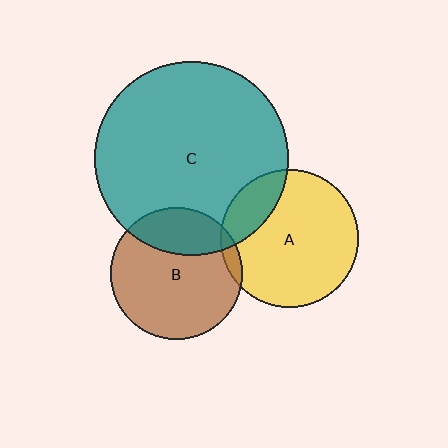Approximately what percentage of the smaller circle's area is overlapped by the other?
Approximately 5%.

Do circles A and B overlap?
Yes.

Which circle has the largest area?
Circle C (teal).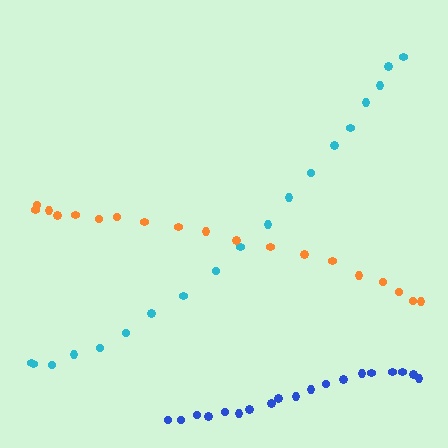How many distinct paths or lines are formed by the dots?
There are 3 distinct paths.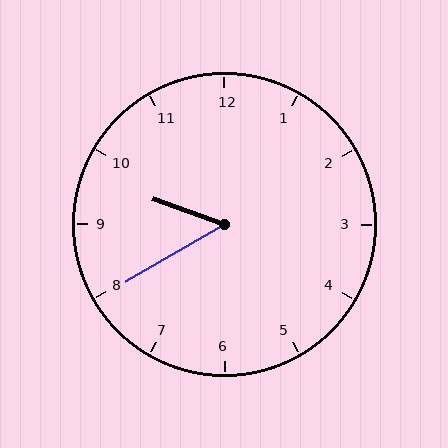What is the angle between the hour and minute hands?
Approximately 50 degrees.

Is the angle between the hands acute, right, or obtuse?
It is acute.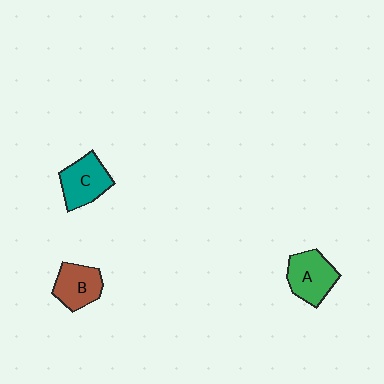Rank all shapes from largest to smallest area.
From largest to smallest: A (green), C (teal), B (brown).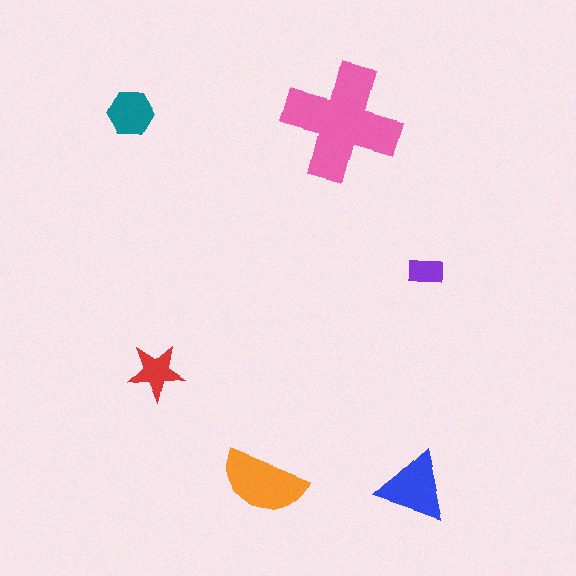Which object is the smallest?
The purple rectangle.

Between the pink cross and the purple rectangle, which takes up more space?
The pink cross.